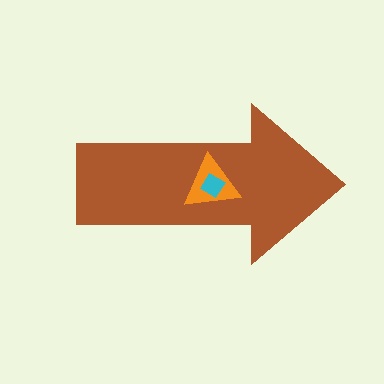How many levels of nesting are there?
3.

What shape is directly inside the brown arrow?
The orange triangle.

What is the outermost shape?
The brown arrow.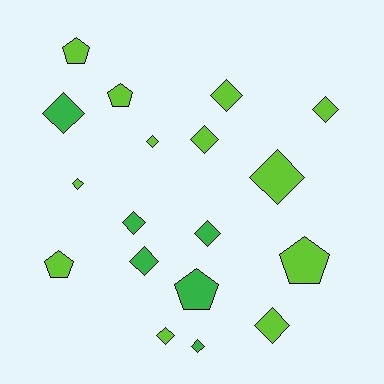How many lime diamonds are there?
There are 8 lime diamonds.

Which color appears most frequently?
Lime, with 12 objects.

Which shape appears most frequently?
Diamond, with 13 objects.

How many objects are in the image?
There are 18 objects.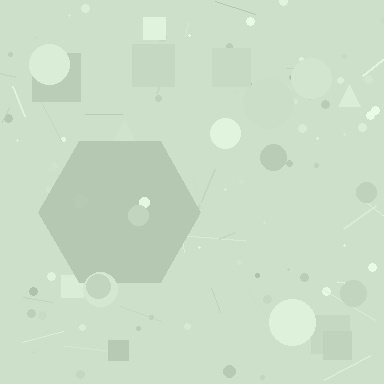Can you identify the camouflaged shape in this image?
The camouflaged shape is a hexagon.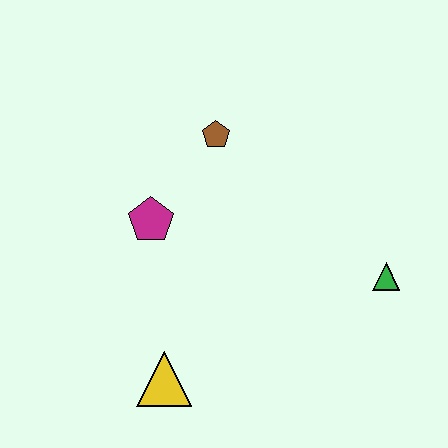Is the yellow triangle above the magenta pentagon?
No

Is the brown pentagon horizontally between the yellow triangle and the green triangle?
Yes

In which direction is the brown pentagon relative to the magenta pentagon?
The brown pentagon is above the magenta pentagon.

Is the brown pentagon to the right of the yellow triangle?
Yes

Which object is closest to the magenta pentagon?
The brown pentagon is closest to the magenta pentagon.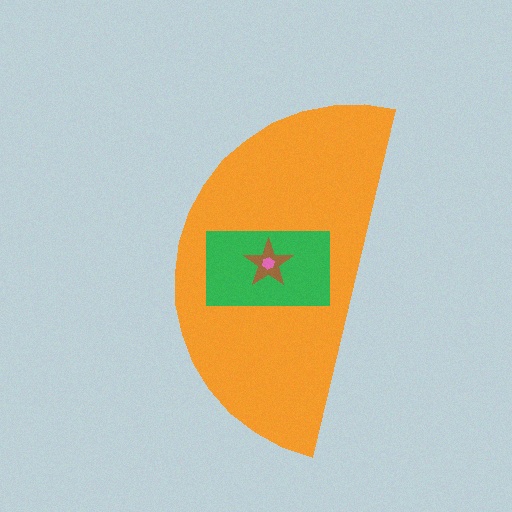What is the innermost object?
The pink hexagon.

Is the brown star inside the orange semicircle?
Yes.